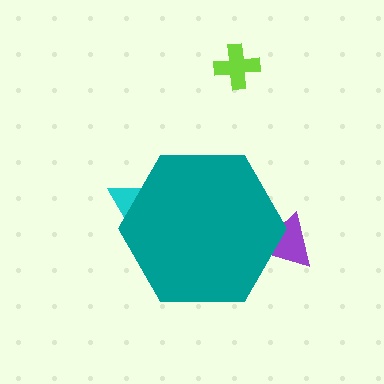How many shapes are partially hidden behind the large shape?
2 shapes are partially hidden.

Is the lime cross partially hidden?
No, the lime cross is fully visible.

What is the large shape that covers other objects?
A teal hexagon.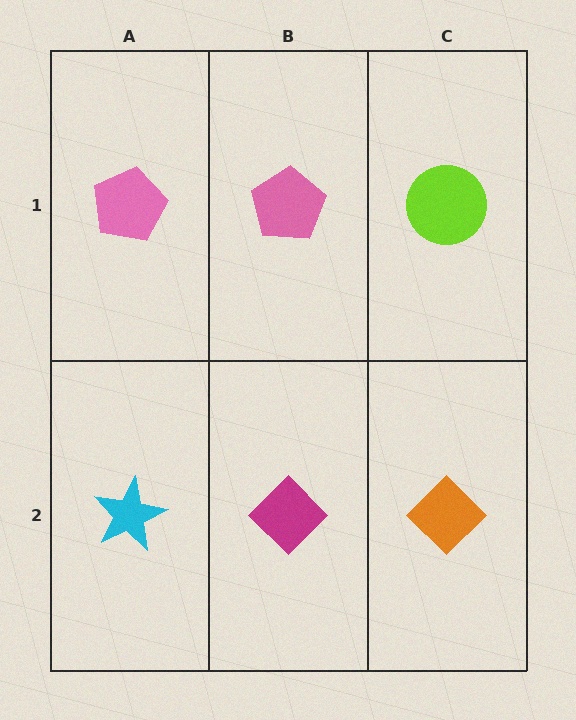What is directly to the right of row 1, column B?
A lime circle.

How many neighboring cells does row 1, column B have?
3.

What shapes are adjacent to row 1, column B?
A magenta diamond (row 2, column B), a pink pentagon (row 1, column A), a lime circle (row 1, column C).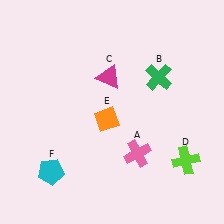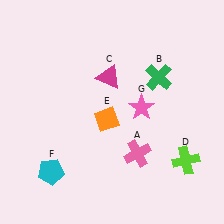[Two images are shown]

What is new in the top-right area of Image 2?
A pink star (G) was added in the top-right area of Image 2.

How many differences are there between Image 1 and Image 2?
There is 1 difference between the two images.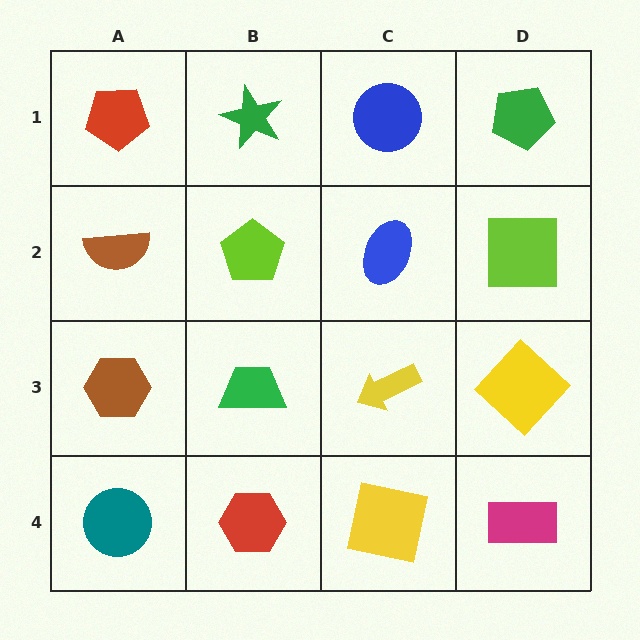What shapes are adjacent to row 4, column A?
A brown hexagon (row 3, column A), a red hexagon (row 4, column B).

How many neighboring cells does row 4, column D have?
2.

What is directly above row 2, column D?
A green pentagon.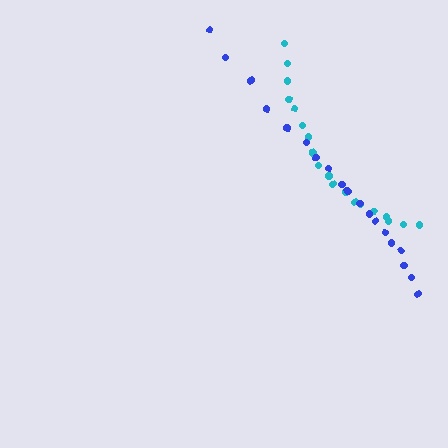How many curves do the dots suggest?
There are 2 distinct paths.